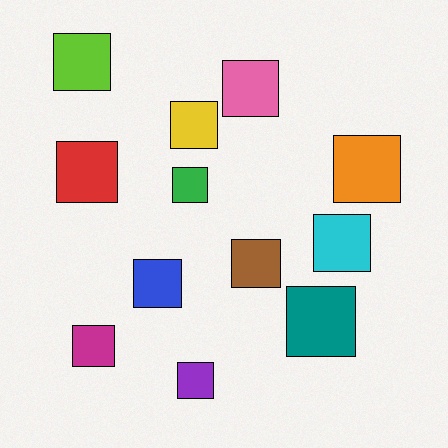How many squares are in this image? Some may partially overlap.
There are 12 squares.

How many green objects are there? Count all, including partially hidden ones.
There is 1 green object.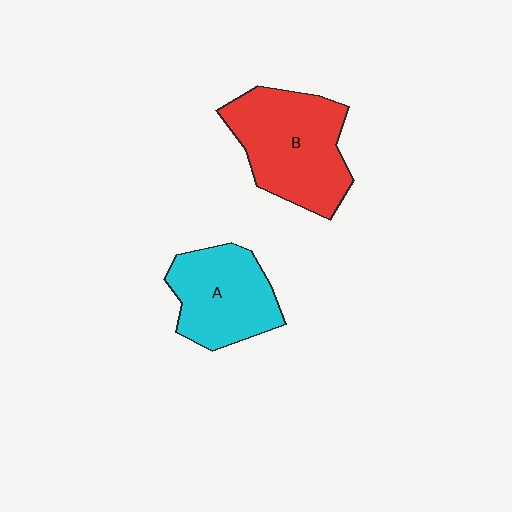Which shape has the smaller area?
Shape A (cyan).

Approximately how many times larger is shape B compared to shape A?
Approximately 1.3 times.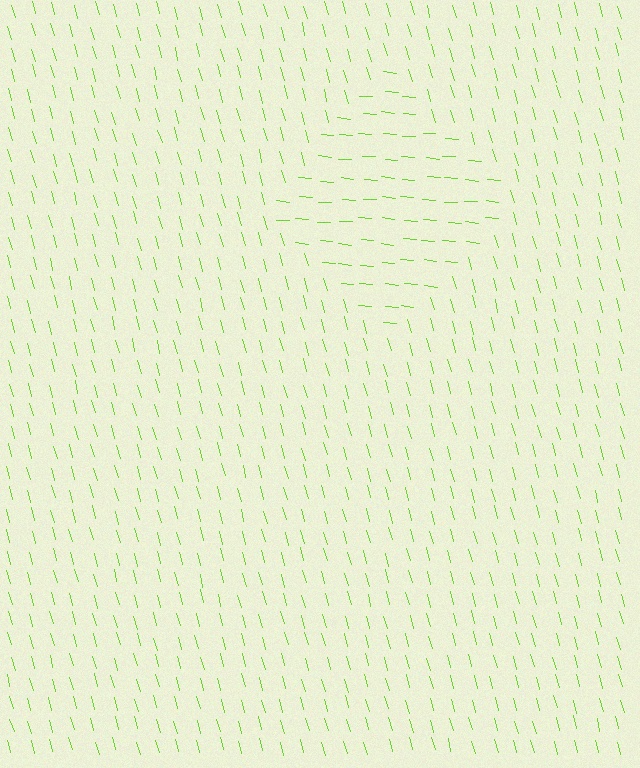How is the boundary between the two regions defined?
The boundary is defined purely by a change in line orientation (approximately 70 degrees difference). All lines are the same color and thickness.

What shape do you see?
I see a diamond.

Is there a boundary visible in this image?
Yes, there is a texture boundary formed by a change in line orientation.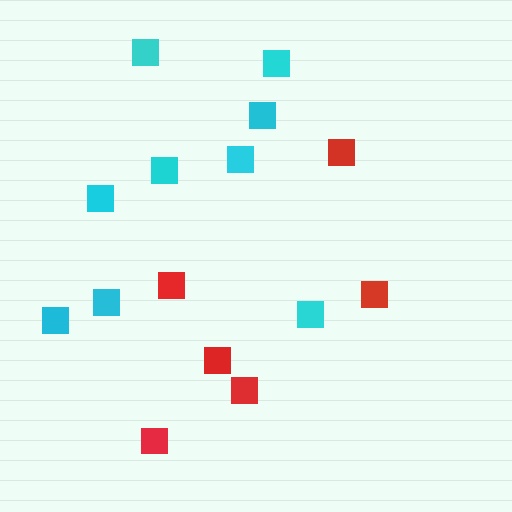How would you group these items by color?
There are 2 groups: one group of red squares (6) and one group of cyan squares (9).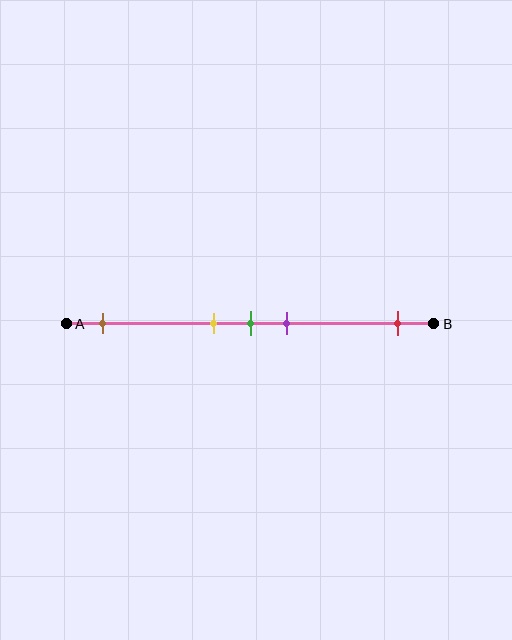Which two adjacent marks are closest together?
The yellow and green marks are the closest adjacent pair.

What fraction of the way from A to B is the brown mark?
The brown mark is approximately 10% (0.1) of the way from A to B.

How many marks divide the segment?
There are 5 marks dividing the segment.